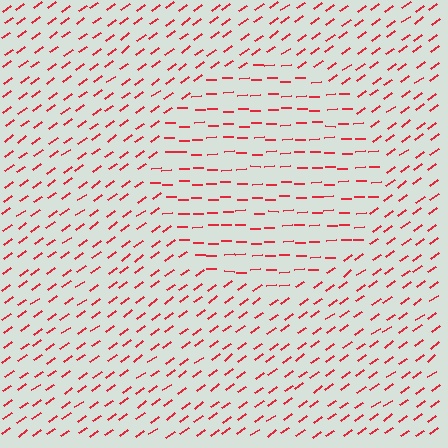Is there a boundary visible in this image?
Yes, there is a texture boundary formed by a change in line orientation.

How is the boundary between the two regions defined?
The boundary is defined purely by a change in line orientation (approximately 34 degrees difference). All lines are the same color and thickness.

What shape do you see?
I see a circle.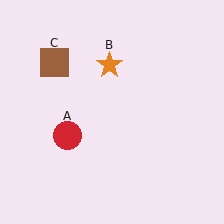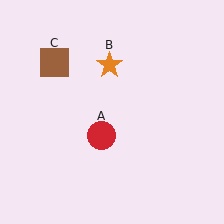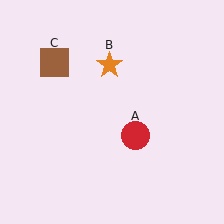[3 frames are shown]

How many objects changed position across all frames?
1 object changed position: red circle (object A).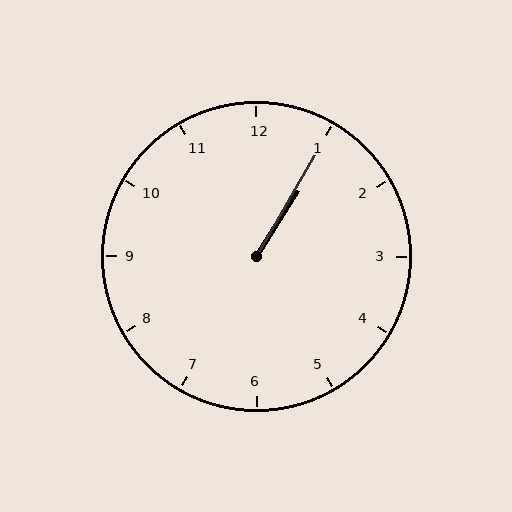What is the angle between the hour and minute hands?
Approximately 2 degrees.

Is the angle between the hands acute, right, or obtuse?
It is acute.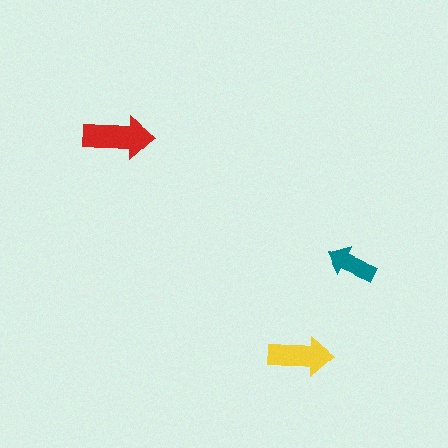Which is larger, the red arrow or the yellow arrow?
The red one.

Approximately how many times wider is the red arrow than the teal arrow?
About 1.5 times wider.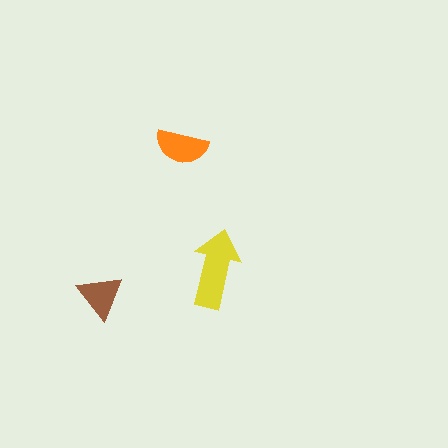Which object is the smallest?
The brown triangle.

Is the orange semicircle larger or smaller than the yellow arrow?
Smaller.